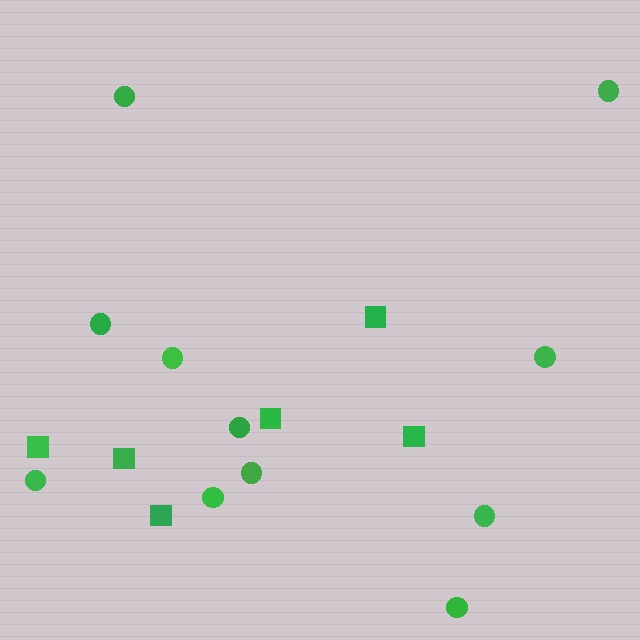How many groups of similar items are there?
There are 2 groups: one group of squares (6) and one group of circles (11).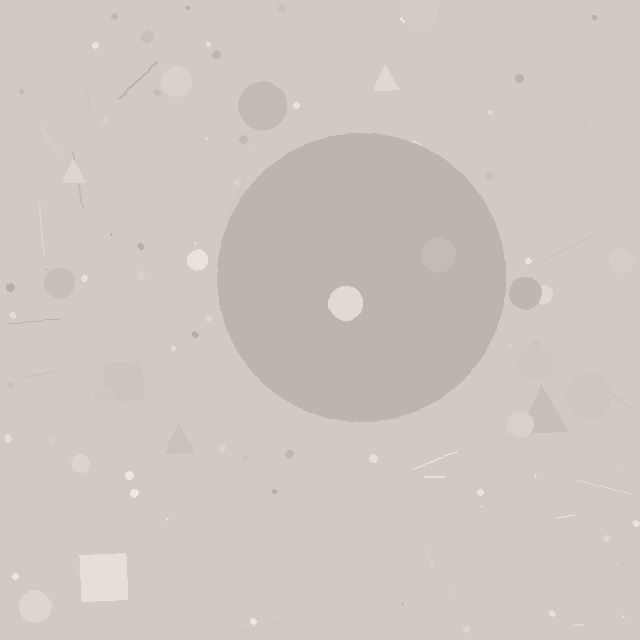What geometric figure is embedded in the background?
A circle is embedded in the background.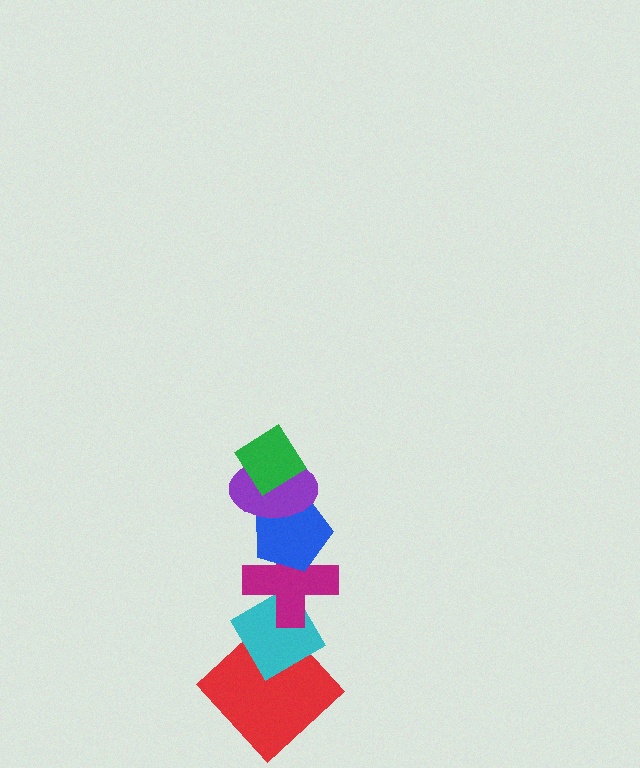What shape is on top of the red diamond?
The cyan diamond is on top of the red diamond.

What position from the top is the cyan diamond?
The cyan diamond is 5th from the top.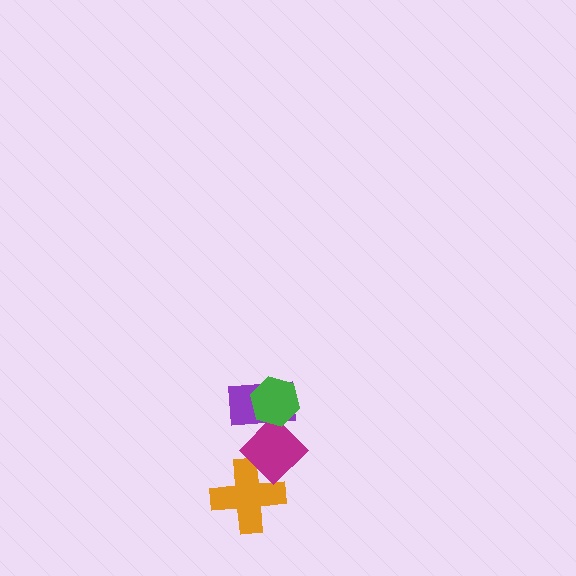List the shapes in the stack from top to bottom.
From top to bottom: the green hexagon, the purple rectangle, the magenta diamond, the orange cross.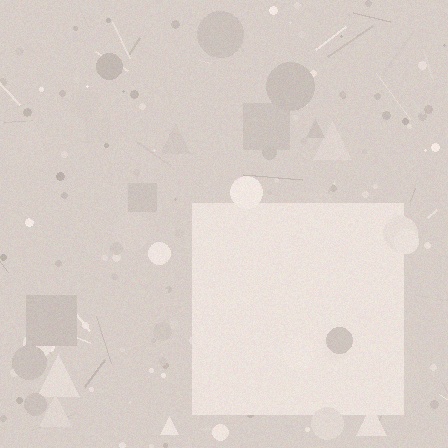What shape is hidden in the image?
A square is hidden in the image.